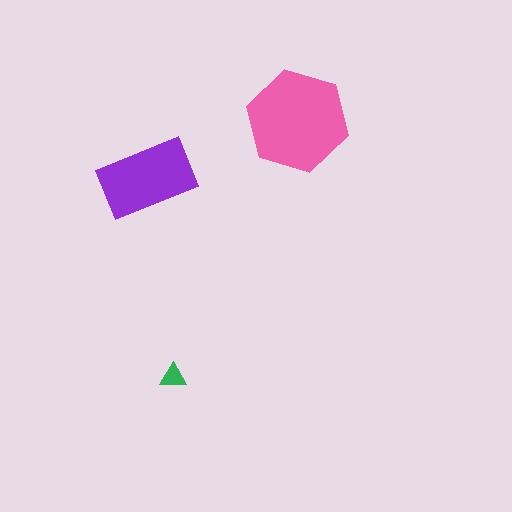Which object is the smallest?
The green triangle.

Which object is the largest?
The pink hexagon.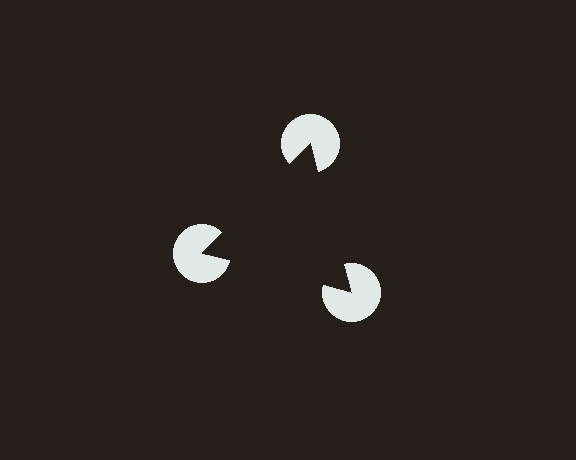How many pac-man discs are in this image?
There are 3 — one at each vertex of the illusory triangle.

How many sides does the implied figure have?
3 sides.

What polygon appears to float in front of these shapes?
An illusory triangle — its edges are inferred from the aligned wedge cuts in the pac-man discs, not physically drawn.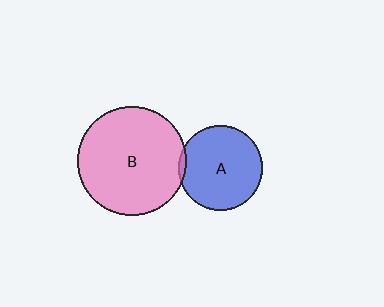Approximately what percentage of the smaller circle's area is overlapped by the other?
Approximately 5%.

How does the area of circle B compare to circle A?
Approximately 1.7 times.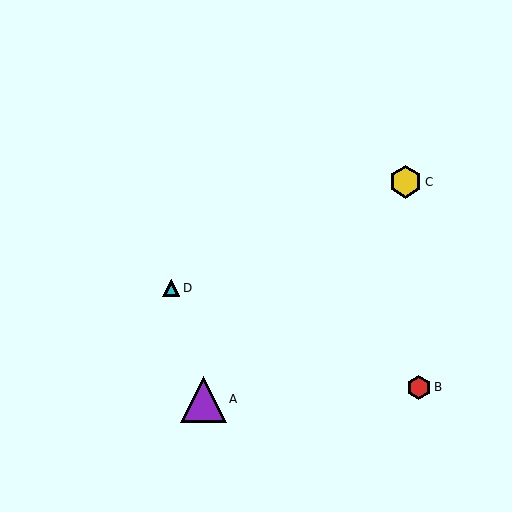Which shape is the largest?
The purple triangle (labeled A) is the largest.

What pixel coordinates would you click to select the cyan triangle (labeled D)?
Click at (171, 288) to select the cyan triangle D.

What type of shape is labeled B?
Shape B is a red hexagon.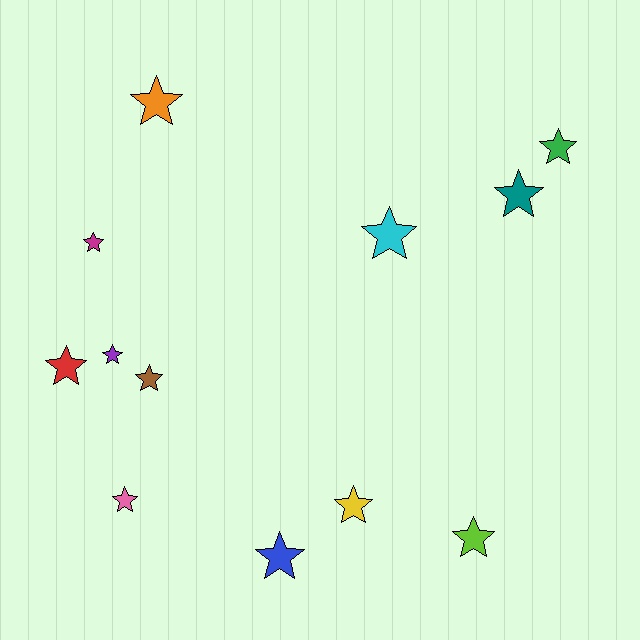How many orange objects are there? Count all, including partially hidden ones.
There is 1 orange object.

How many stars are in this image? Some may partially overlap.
There are 12 stars.